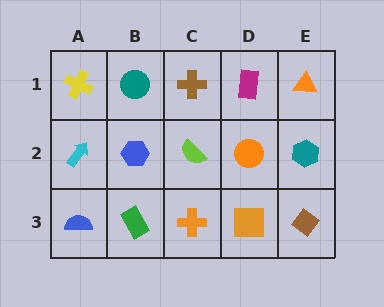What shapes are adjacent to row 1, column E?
A teal hexagon (row 2, column E), a magenta rectangle (row 1, column D).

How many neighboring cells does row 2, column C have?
4.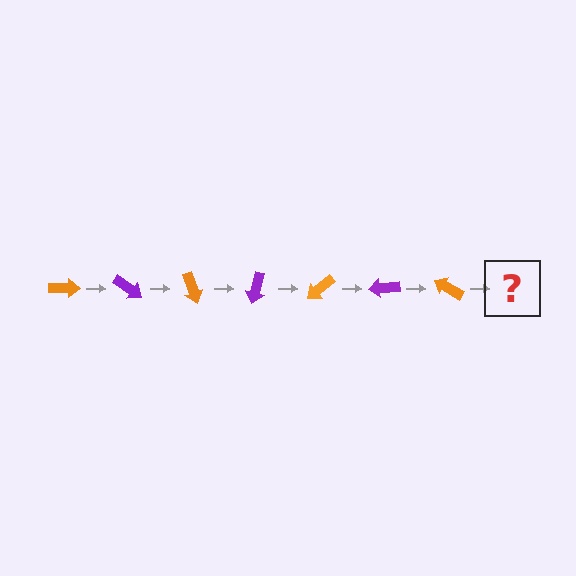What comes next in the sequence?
The next element should be a purple arrow, rotated 245 degrees from the start.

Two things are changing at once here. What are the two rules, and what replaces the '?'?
The two rules are that it rotates 35 degrees each step and the color cycles through orange and purple. The '?' should be a purple arrow, rotated 245 degrees from the start.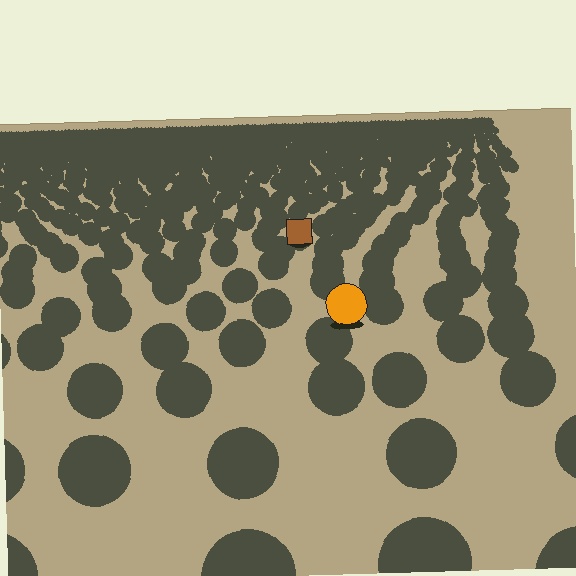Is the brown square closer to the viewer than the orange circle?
No. The orange circle is closer — you can tell from the texture gradient: the ground texture is coarser near it.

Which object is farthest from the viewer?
The brown square is farthest from the viewer. It appears smaller and the ground texture around it is denser.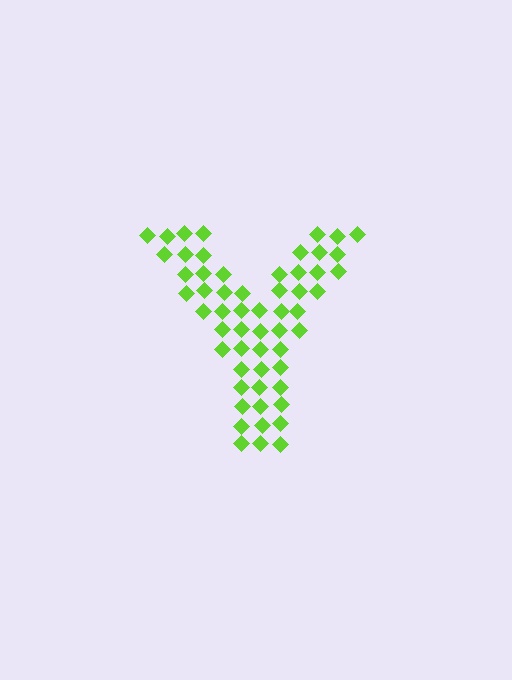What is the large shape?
The large shape is the letter Y.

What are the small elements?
The small elements are diamonds.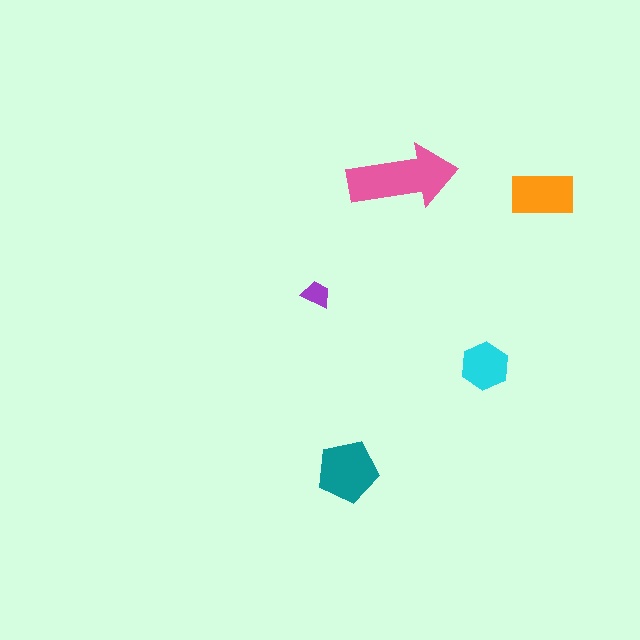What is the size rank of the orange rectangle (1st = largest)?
3rd.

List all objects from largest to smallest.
The pink arrow, the teal pentagon, the orange rectangle, the cyan hexagon, the purple trapezoid.